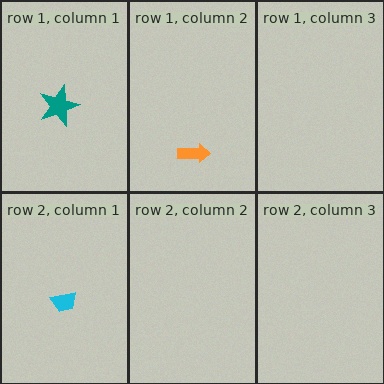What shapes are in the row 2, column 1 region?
The cyan trapezoid.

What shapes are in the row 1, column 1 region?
The teal star.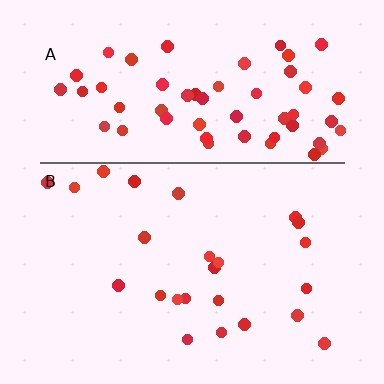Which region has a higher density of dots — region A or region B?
A (the top).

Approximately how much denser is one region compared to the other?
Approximately 2.6× — region A over region B.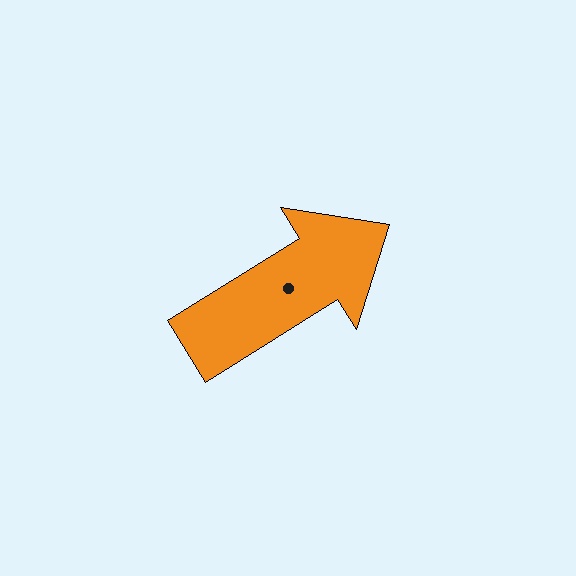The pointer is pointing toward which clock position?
Roughly 2 o'clock.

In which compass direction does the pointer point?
Northeast.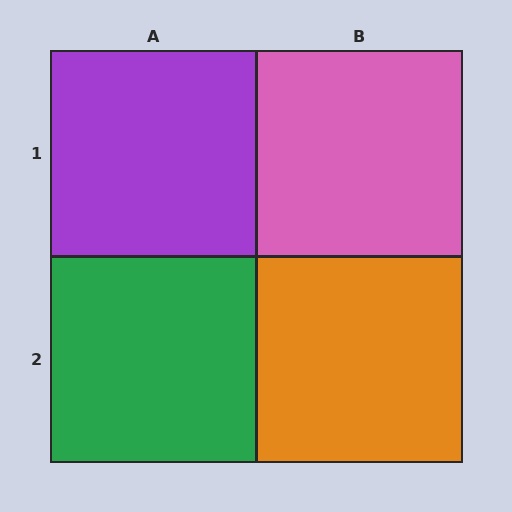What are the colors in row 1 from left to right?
Purple, pink.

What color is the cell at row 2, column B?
Orange.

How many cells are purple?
1 cell is purple.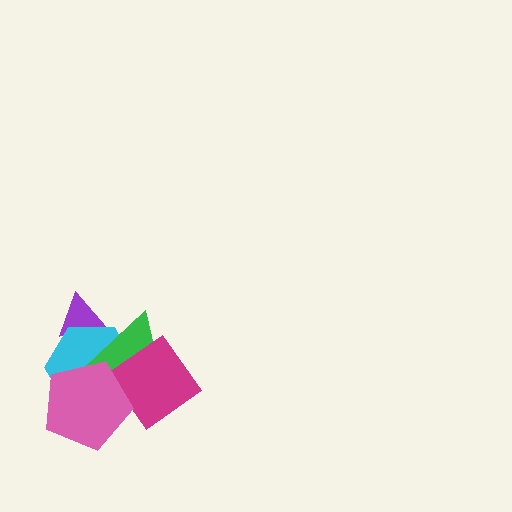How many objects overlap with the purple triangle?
2 objects overlap with the purple triangle.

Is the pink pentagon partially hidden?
No, no other shape covers it.